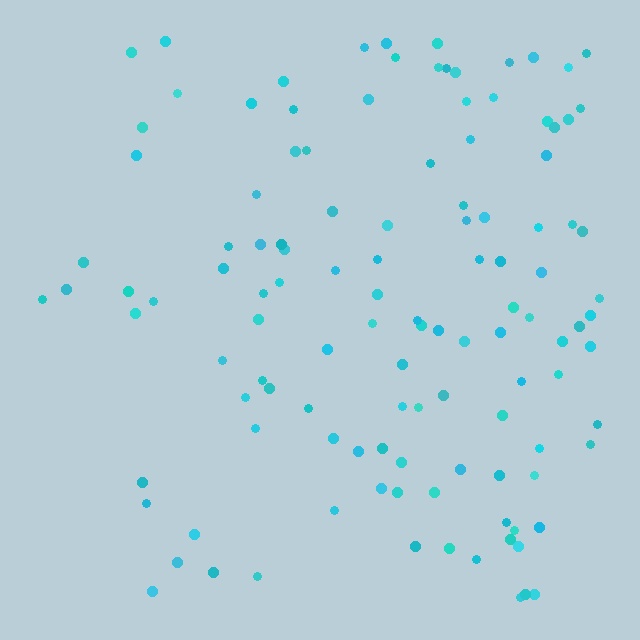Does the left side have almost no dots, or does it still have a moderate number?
Still a moderate number, just noticeably fewer than the right.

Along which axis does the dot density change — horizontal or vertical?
Horizontal.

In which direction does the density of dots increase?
From left to right, with the right side densest.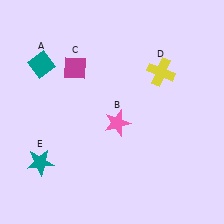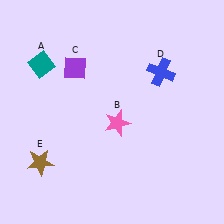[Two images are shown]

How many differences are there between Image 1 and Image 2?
There are 3 differences between the two images.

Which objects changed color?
C changed from magenta to purple. D changed from yellow to blue. E changed from teal to brown.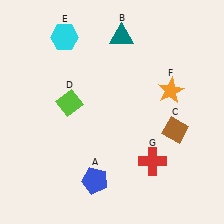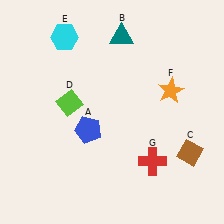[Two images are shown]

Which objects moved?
The objects that moved are: the blue pentagon (A), the brown diamond (C).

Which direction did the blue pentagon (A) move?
The blue pentagon (A) moved up.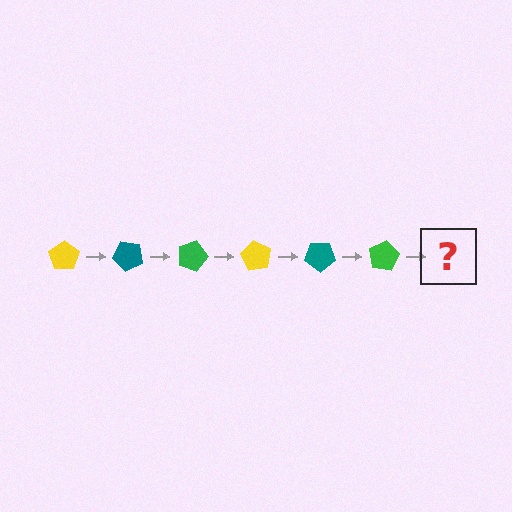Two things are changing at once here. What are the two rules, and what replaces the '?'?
The two rules are that it rotates 45 degrees each step and the color cycles through yellow, teal, and green. The '?' should be a yellow pentagon, rotated 270 degrees from the start.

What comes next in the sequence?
The next element should be a yellow pentagon, rotated 270 degrees from the start.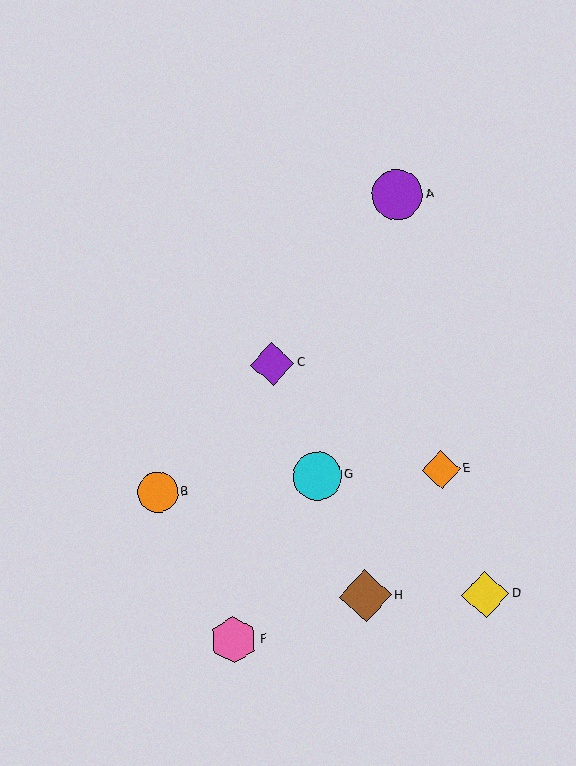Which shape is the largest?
The brown diamond (labeled H) is the largest.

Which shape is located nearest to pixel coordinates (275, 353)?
The purple diamond (labeled C) at (272, 364) is nearest to that location.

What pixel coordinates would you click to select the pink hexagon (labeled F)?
Click at (234, 640) to select the pink hexagon F.